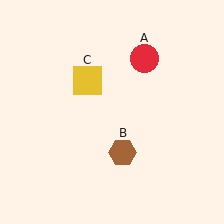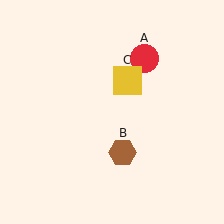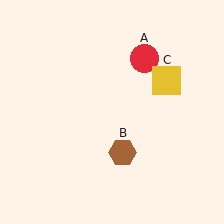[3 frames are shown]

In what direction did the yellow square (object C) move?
The yellow square (object C) moved right.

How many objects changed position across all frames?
1 object changed position: yellow square (object C).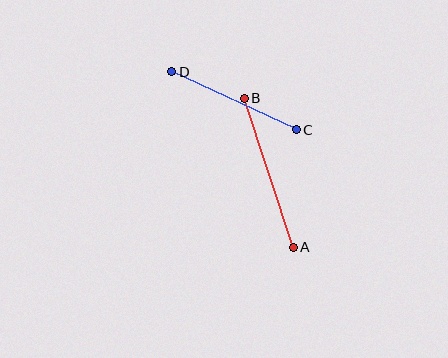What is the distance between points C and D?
The distance is approximately 137 pixels.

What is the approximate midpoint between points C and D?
The midpoint is at approximately (234, 101) pixels.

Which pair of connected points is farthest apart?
Points A and B are farthest apart.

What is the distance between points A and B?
The distance is approximately 157 pixels.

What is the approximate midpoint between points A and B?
The midpoint is at approximately (269, 173) pixels.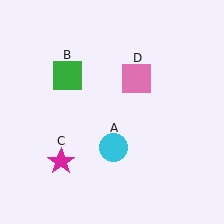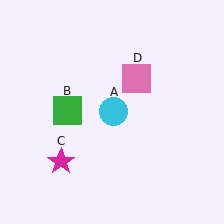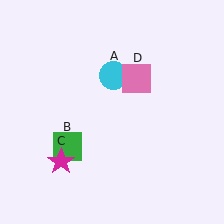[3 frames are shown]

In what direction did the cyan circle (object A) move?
The cyan circle (object A) moved up.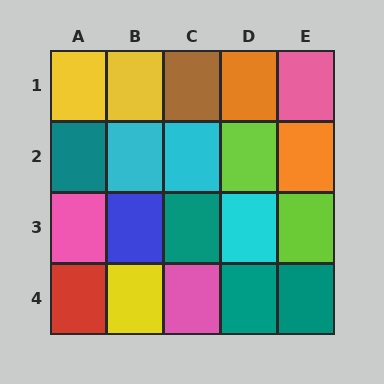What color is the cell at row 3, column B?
Blue.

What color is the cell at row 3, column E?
Lime.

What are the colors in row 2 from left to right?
Teal, cyan, cyan, lime, orange.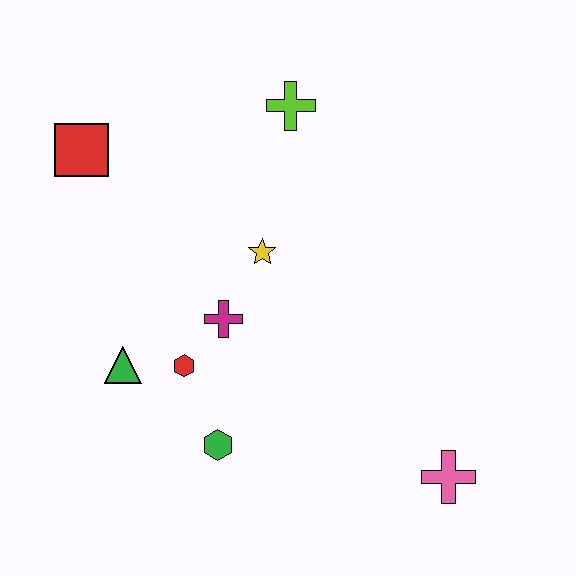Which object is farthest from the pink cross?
The red square is farthest from the pink cross.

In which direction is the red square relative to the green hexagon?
The red square is above the green hexagon.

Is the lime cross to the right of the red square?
Yes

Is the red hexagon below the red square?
Yes